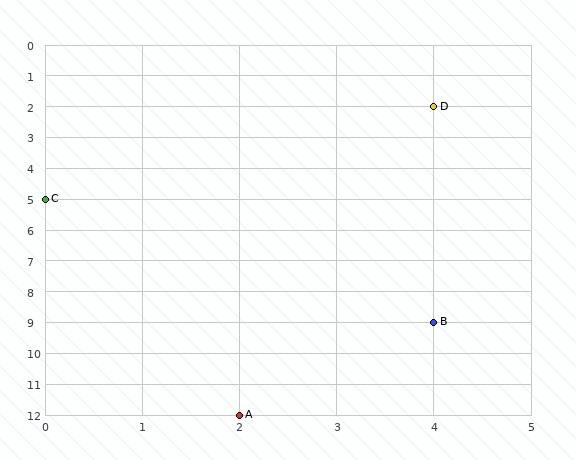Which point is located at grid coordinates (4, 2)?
Point D is at (4, 2).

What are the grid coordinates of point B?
Point B is at grid coordinates (4, 9).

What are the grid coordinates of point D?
Point D is at grid coordinates (4, 2).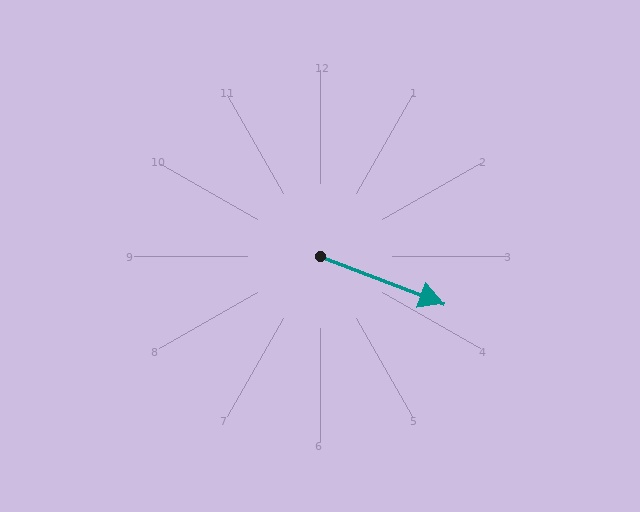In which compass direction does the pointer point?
East.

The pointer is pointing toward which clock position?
Roughly 4 o'clock.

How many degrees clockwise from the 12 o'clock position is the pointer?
Approximately 111 degrees.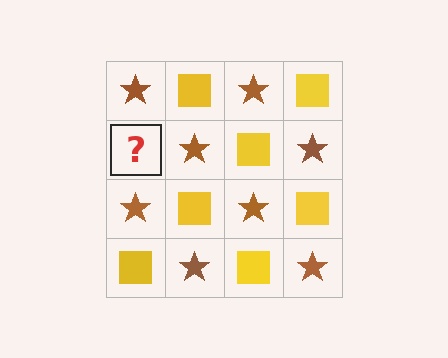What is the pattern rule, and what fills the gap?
The rule is that it alternates brown star and yellow square in a checkerboard pattern. The gap should be filled with a yellow square.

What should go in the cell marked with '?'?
The missing cell should contain a yellow square.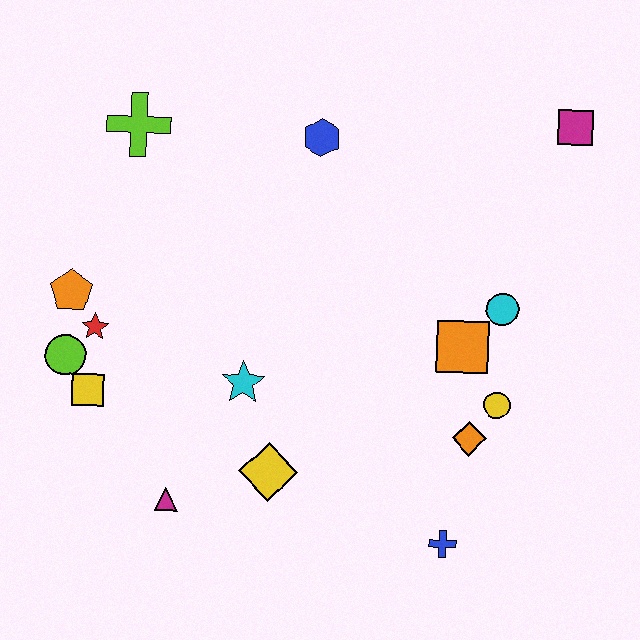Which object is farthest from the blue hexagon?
The blue cross is farthest from the blue hexagon.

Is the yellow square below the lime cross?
Yes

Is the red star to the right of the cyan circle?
No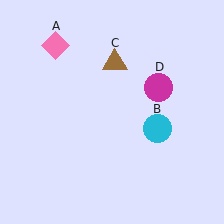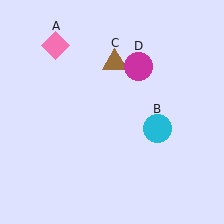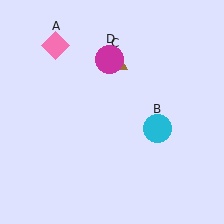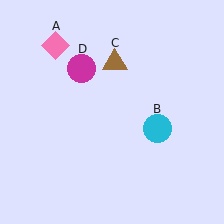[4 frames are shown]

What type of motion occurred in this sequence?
The magenta circle (object D) rotated counterclockwise around the center of the scene.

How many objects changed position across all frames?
1 object changed position: magenta circle (object D).